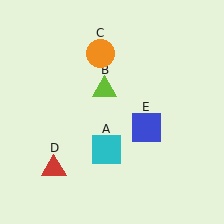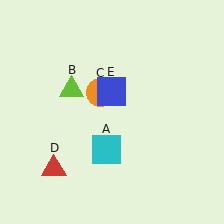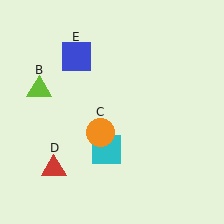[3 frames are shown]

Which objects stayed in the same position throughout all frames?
Cyan square (object A) and red triangle (object D) remained stationary.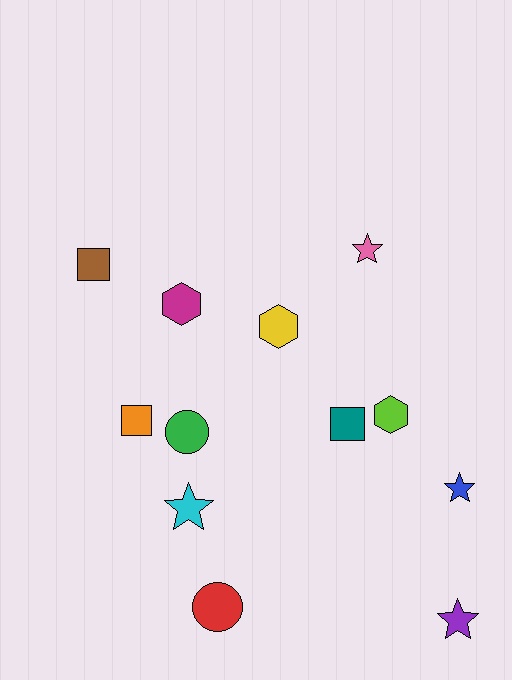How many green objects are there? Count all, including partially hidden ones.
There is 1 green object.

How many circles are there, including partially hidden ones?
There are 2 circles.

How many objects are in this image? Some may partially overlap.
There are 12 objects.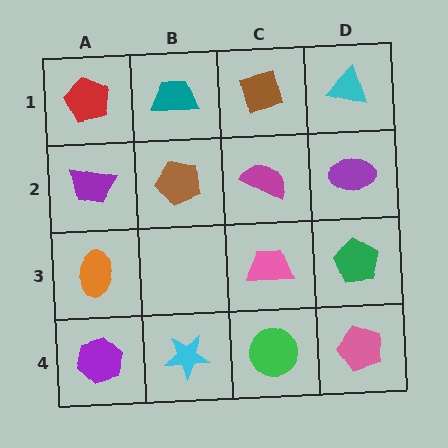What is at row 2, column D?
A purple ellipse.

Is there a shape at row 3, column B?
No, that cell is empty.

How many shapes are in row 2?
4 shapes.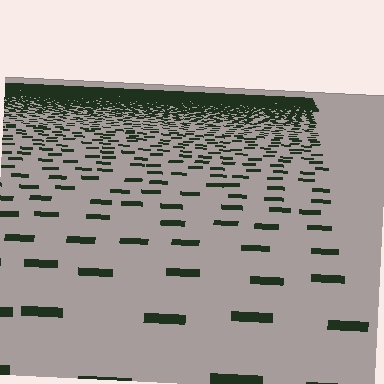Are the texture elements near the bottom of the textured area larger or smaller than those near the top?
Larger. Near the bottom, elements are closer to the viewer and appear at a bigger on-screen size.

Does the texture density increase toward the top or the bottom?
Density increases toward the top.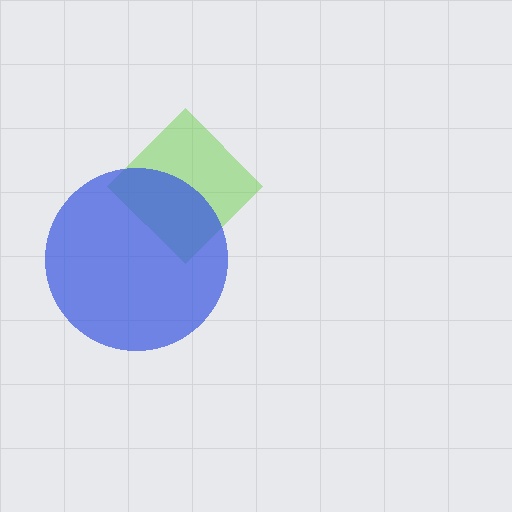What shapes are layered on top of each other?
The layered shapes are: a lime diamond, a blue circle.